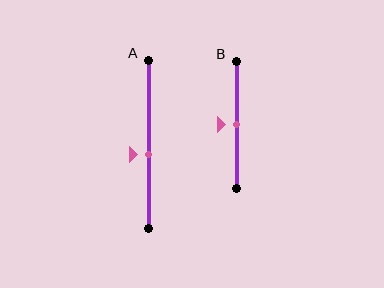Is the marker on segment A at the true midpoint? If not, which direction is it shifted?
No, the marker on segment A is shifted downward by about 6% of the segment length.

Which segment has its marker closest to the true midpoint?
Segment B has its marker closest to the true midpoint.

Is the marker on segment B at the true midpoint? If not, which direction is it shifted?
Yes, the marker on segment B is at the true midpoint.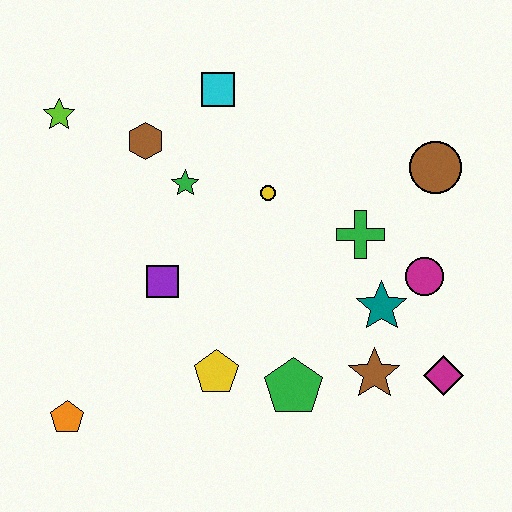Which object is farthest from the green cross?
The orange pentagon is farthest from the green cross.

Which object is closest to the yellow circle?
The green star is closest to the yellow circle.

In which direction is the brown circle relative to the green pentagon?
The brown circle is above the green pentagon.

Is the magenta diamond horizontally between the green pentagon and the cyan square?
No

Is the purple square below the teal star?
No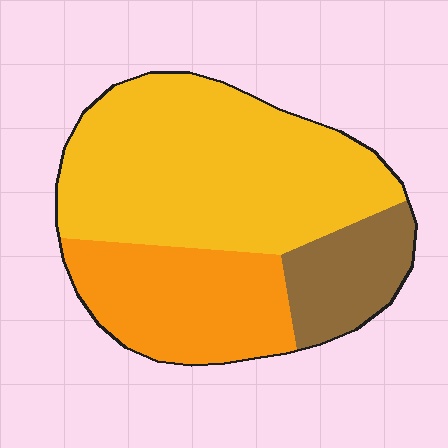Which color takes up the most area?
Yellow, at roughly 55%.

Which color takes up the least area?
Brown, at roughly 15%.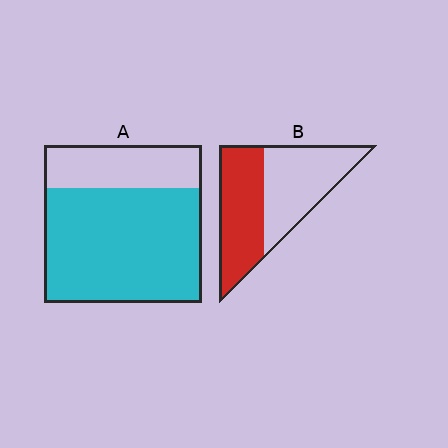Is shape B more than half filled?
Roughly half.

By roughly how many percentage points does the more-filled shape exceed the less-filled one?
By roughly 25 percentage points (A over B).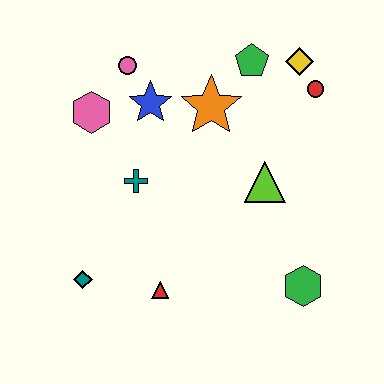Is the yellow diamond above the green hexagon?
Yes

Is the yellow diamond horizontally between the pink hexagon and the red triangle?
No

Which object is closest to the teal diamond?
The red triangle is closest to the teal diamond.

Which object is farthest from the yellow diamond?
The teal diamond is farthest from the yellow diamond.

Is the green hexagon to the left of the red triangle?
No